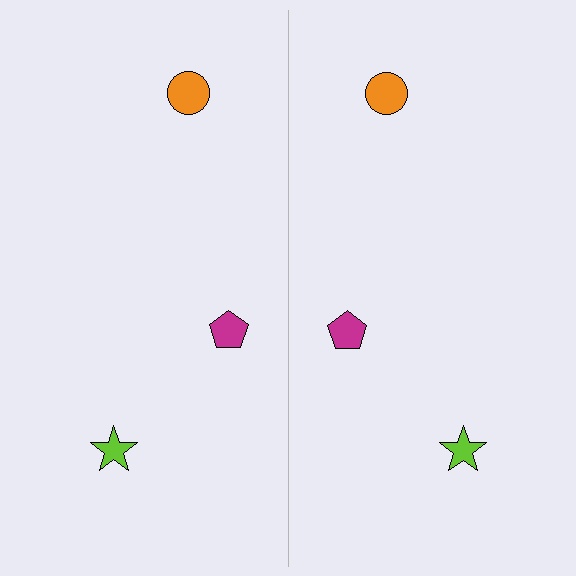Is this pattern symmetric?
Yes, this pattern has bilateral (reflection) symmetry.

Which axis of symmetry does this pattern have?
The pattern has a vertical axis of symmetry running through the center of the image.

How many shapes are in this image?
There are 6 shapes in this image.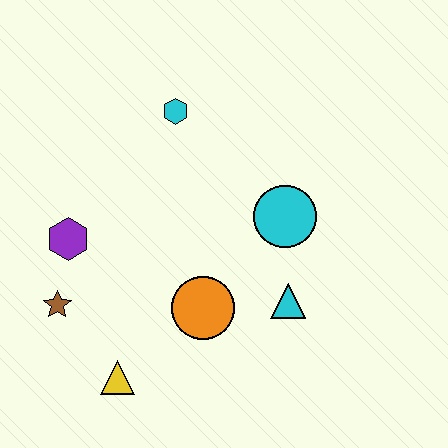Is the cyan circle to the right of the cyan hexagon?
Yes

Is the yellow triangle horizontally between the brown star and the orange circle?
Yes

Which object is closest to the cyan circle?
The cyan triangle is closest to the cyan circle.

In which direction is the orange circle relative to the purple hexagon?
The orange circle is to the right of the purple hexagon.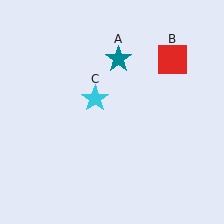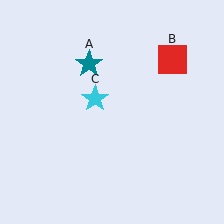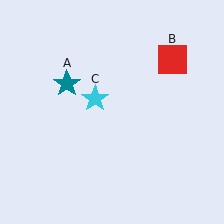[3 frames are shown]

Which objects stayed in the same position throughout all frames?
Red square (object B) and cyan star (object C) remained stationary.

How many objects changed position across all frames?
1 object changed position: teal star (object A).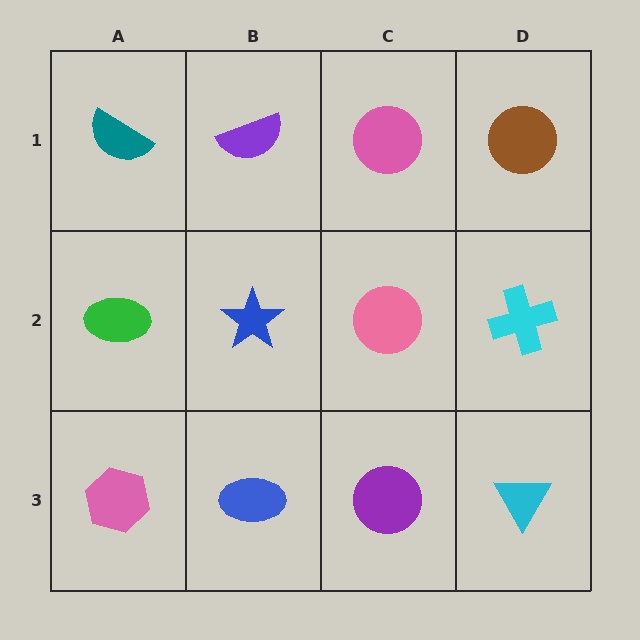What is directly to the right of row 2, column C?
A cyan cross.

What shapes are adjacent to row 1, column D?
A cyan cross (row 2, column D), a pink circle (row 1, column C).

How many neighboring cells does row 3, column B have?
3.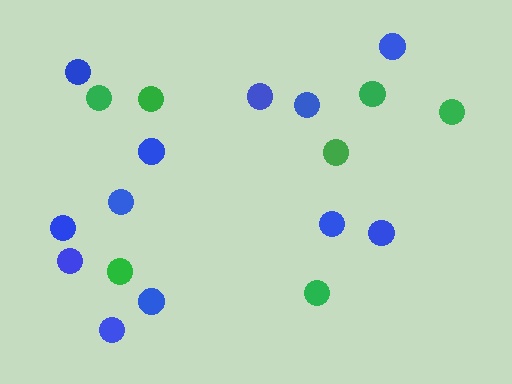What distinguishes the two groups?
There are 2 groups: one group of green circles (7) and one group of blue circles (12).